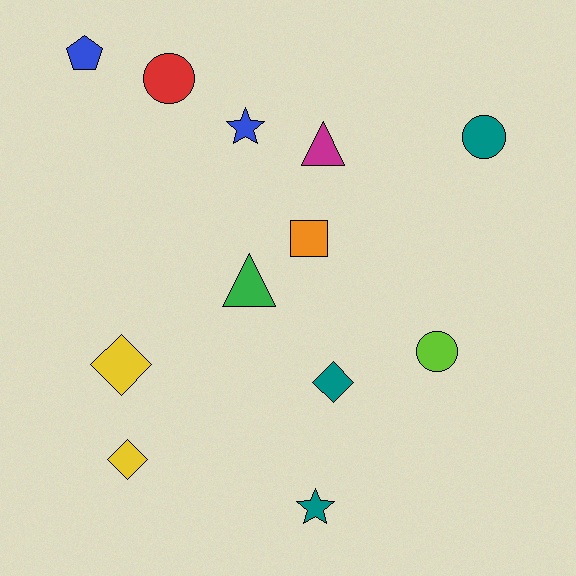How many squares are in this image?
There is 1 square.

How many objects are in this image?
There are 12 objects.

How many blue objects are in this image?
There are 2 blue objects.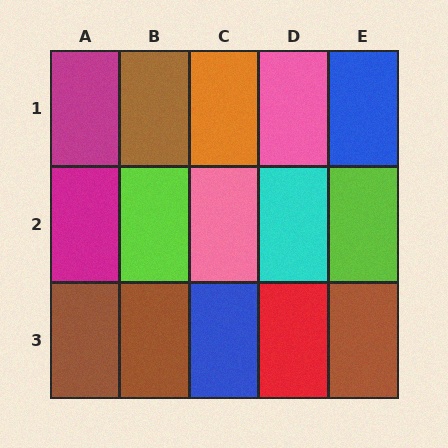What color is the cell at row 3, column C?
Blue.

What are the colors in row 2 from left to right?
Magenta, lime, pink, cyan, lime.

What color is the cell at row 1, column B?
Brown.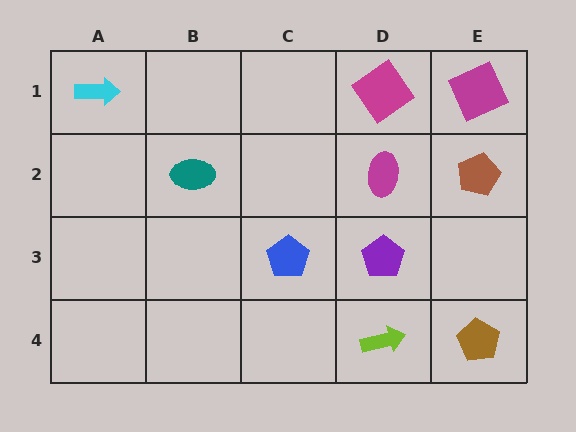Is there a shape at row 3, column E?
No, that cell is empty.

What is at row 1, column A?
A cyan arrow.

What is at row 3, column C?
A blue pentagon.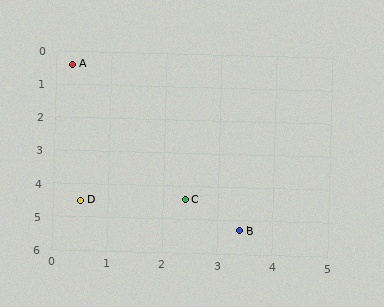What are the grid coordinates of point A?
Point A is at approximately (0.3, 0.4).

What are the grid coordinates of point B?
Point B is at approximately (3.4, 5.3).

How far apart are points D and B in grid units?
Points D and B are about 3.0 grid units apart.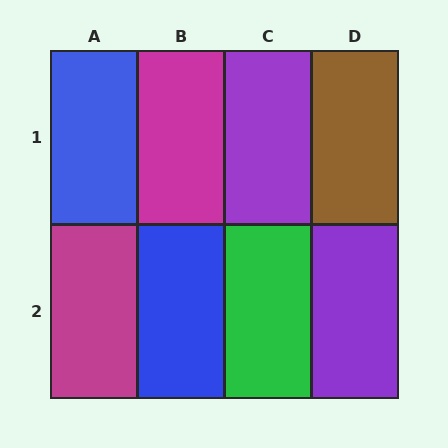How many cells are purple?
2 cells are purple.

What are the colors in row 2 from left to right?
Magenta, blue, green, purple.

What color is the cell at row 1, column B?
Magenta.